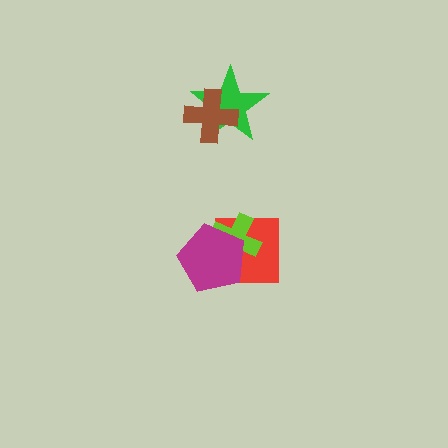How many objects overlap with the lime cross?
2 objects overlap with the lime cross.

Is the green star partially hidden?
Yes, it is partially covered by another shape.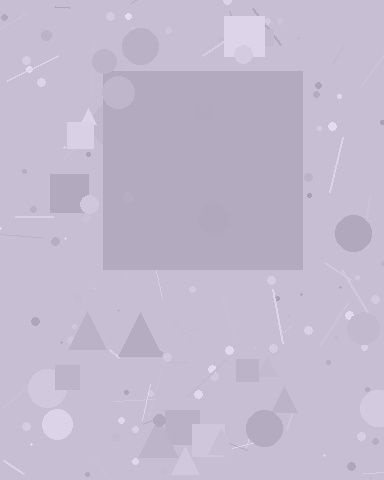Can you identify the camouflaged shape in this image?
The camouflaged shape is a square.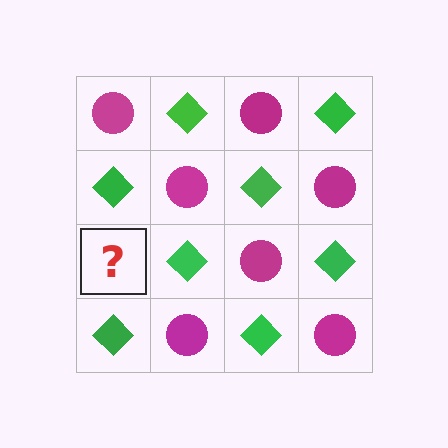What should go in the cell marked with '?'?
The missing cell should contain a magenta circle.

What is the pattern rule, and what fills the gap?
The rule is that it alternates magenta circle and green diamond in a checkerboard pattern. The gap should be filled with a magenta circle.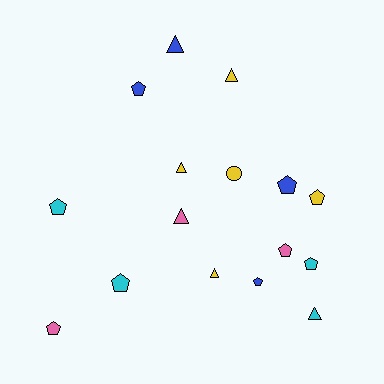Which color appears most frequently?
Yellow, with 5 objects.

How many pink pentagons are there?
There are 2 pink pentagons.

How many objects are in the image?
There are 16 objects.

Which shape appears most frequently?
Pentagon, with 9 objects.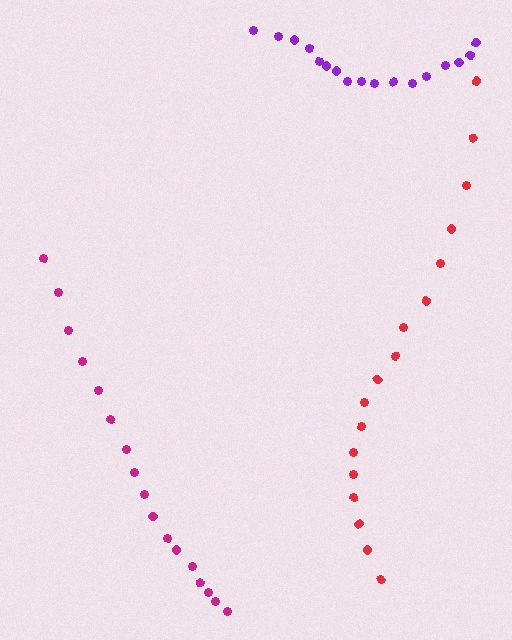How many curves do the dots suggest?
There are 3 distinct paths.